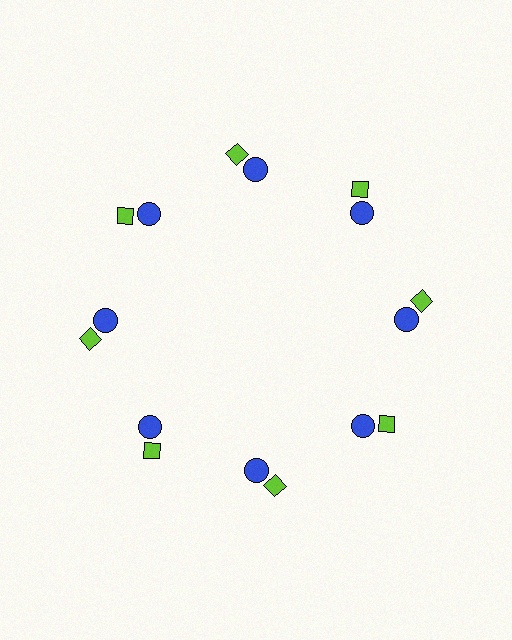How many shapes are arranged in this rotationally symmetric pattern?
There are 16 shapes, arranged in 8 groups of 2.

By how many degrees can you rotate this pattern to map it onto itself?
The pattern maps onto itself every 45 degrees of rotation.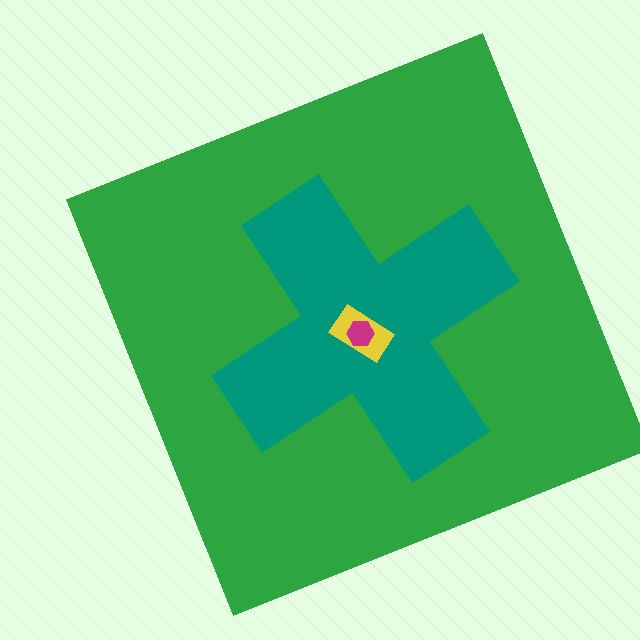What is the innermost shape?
The magenta hexagon.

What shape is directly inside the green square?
The teal cross.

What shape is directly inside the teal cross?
The yellow rectangle.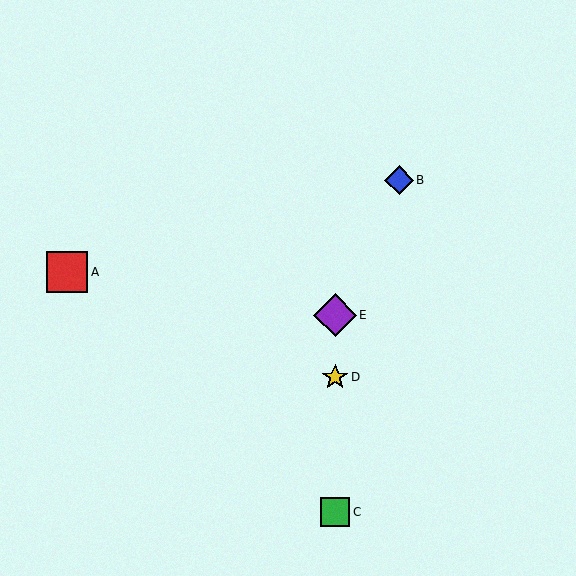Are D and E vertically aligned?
Yes, both are at x≈335.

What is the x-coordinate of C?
Object C is at x≈335.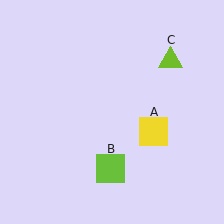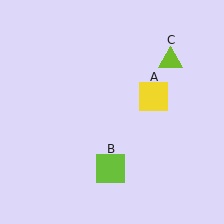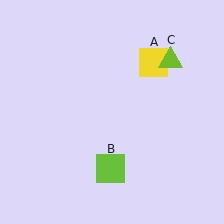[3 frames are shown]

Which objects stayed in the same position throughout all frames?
Lime square (object B) and lime triangle (object C) remained stationary.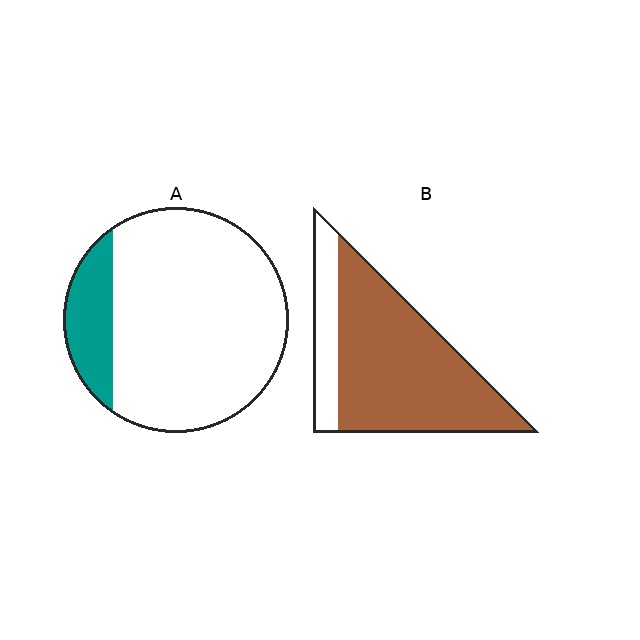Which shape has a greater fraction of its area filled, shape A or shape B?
Shape B.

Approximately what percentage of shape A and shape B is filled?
A is approximately 15% and B is approximately 80%.